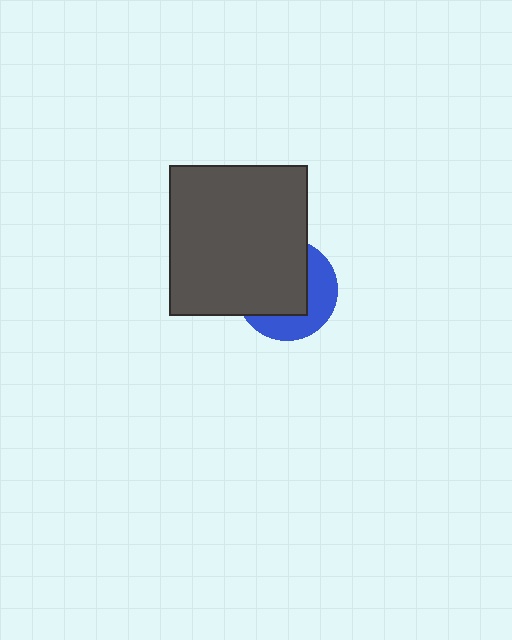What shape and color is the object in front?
The object in front is a dark gray rectangle.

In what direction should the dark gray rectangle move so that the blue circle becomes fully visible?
The dark gray rectangle should move toward the upper-left. That is the shortest direction to clear the overlap and leave the blue circle fully visible.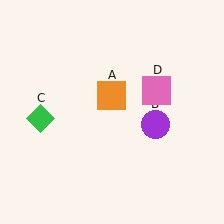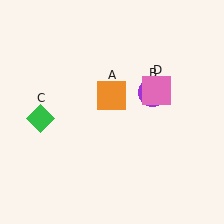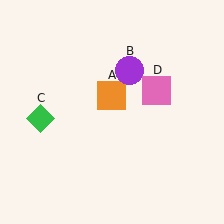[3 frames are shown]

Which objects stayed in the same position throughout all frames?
Orange square (object A) and green diamond (object C) and pink square (object D) remained stationary.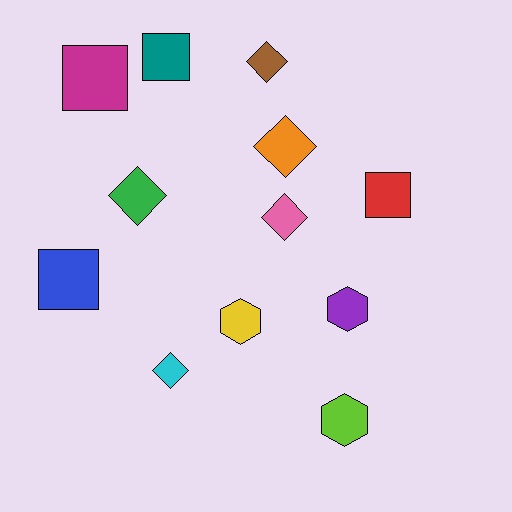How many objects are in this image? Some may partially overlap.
There are 12 objects.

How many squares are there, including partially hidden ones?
There are 4 squares.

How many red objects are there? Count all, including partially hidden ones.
There is 1 red object.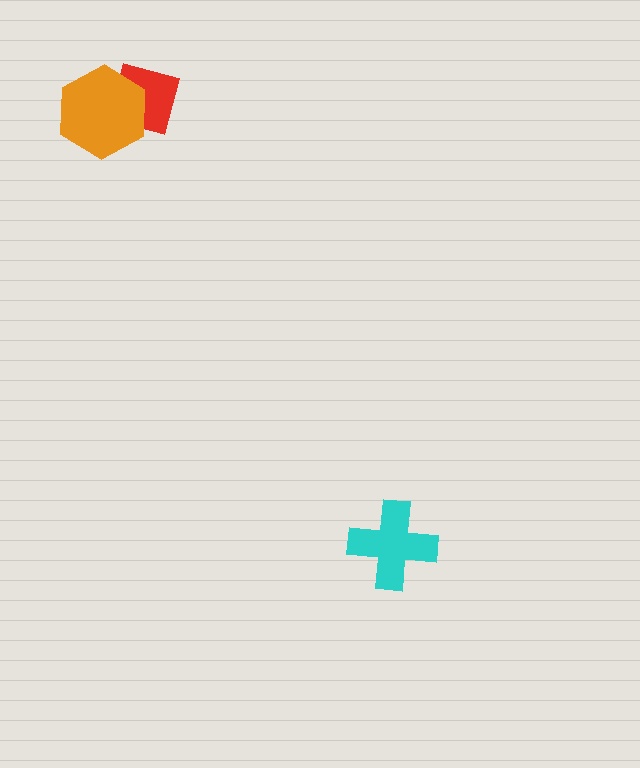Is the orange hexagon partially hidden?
No, no other shape covers it.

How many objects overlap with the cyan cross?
0 objects overlap with the cyan cross.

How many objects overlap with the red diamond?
1 object overlaps with the red diamond.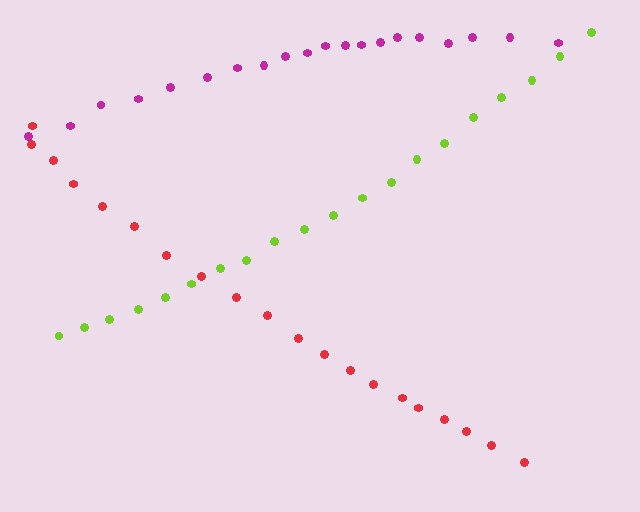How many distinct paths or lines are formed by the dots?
There are 3 distinct paths.